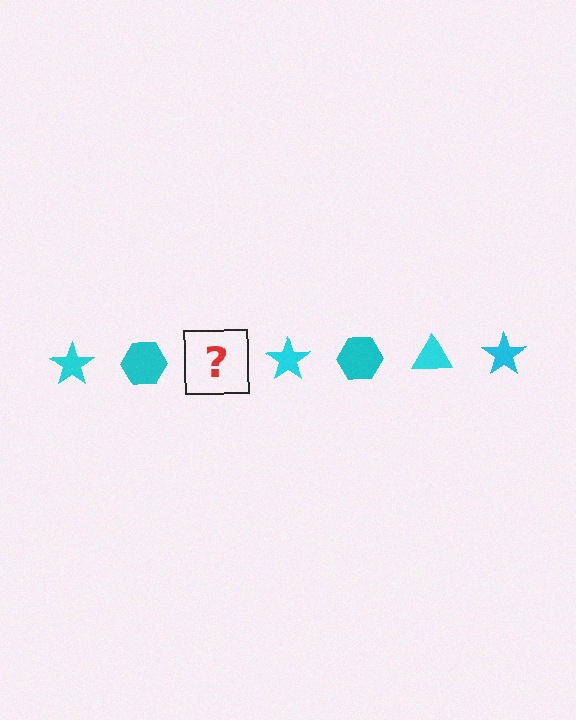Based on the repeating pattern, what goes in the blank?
The blank should be a cyan triangle.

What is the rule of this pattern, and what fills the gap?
The rule is that the pattern cycles through star, hexagon, triangle shapes in cyan. The gap should be filled with a cyan triangle.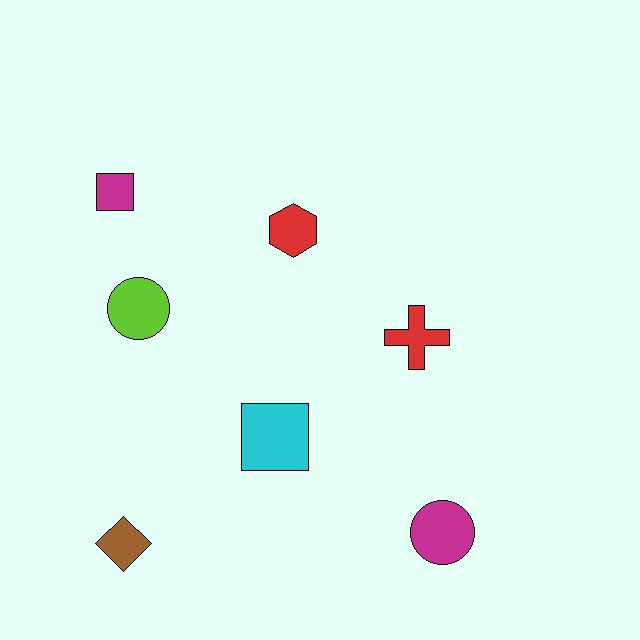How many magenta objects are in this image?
There are 2 magenta objects.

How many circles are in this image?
There are 2 circles.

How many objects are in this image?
There are 7 objects.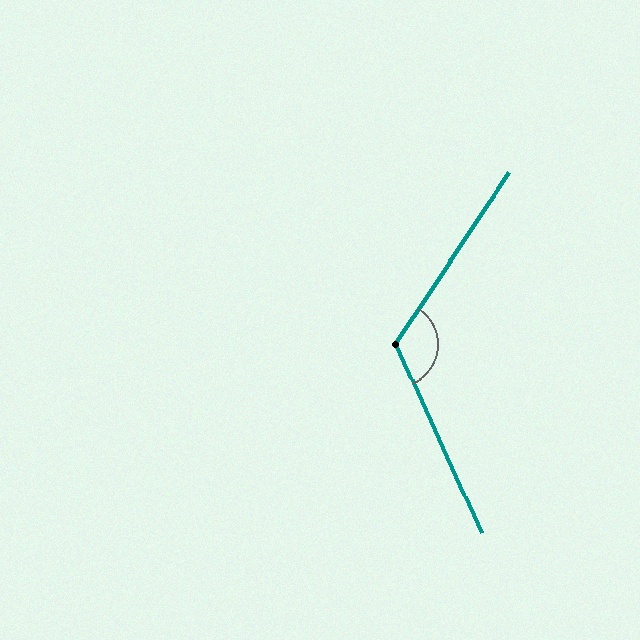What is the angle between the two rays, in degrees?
Approximately 122 degrees.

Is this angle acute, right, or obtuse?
It is obtuse.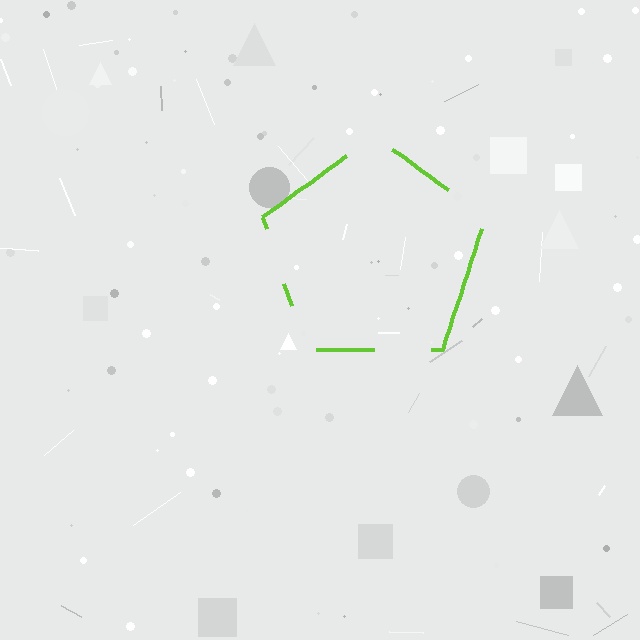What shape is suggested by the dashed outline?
The dashed outline suggests a pentagon.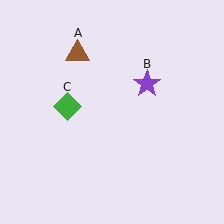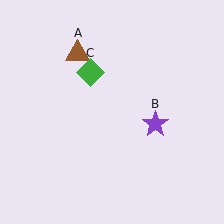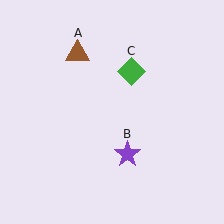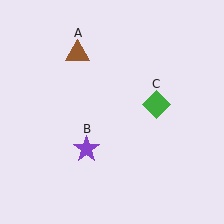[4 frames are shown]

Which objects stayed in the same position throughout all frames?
Brown triangle (object A) remained stationary.